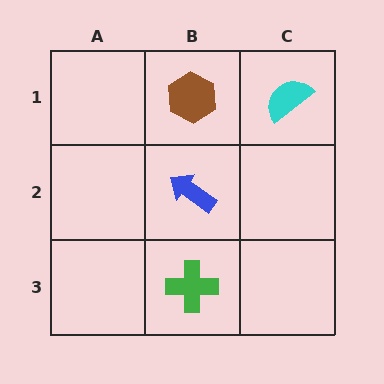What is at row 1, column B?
A brown hexagon.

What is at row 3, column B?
A green cross.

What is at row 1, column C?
A cyan semicircle.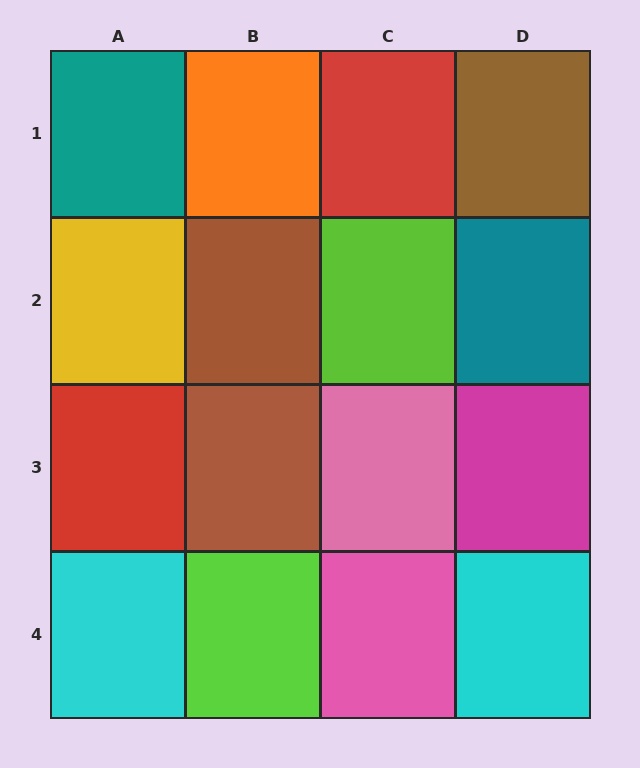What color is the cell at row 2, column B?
Brown.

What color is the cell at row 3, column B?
Brown.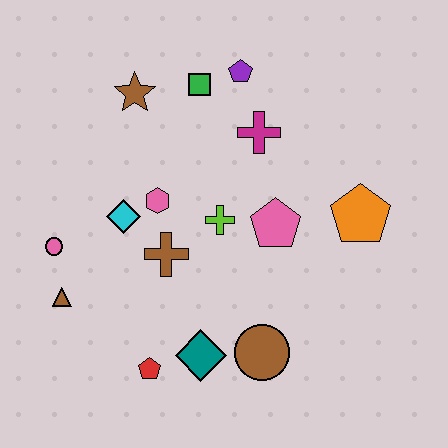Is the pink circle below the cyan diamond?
Yes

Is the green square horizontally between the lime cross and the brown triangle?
Yes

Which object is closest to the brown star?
The green square is closest to the brown star.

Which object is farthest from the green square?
The red pentagon is farthest from the green square.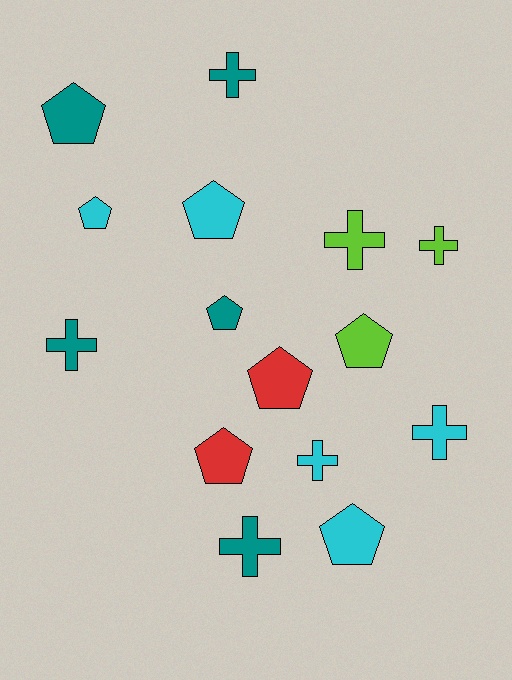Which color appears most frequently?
Cyan, with 5 objects.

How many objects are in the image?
There are 15 objects.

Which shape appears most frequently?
Pentagon, with 8 objects.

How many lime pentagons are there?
There is 1 lime pentagon.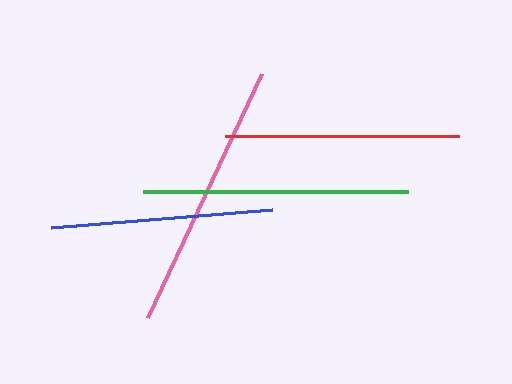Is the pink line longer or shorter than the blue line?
The pink line is longer than the blue line.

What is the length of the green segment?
The green segment is approximately 265 pixels long.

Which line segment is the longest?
The pink line is the longest at approximately 270 pixels.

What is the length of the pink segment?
The pink segment is approximately 270 pixels long.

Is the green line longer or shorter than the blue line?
The green line is longer than the blue line.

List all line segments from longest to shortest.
From longest to shortest: pink, green, red, blue.